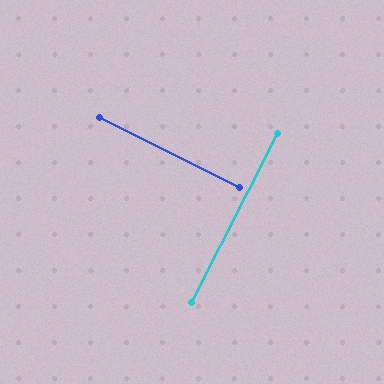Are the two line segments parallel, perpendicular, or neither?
Perpendicular — they meet at approximately 90°.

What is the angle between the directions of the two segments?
Approximately 90 degrees.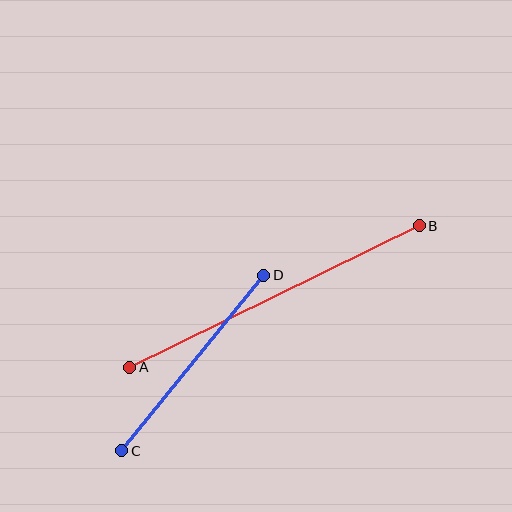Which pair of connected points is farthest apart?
Points A and B are farthest apart.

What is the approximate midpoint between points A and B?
The midpoint is at approximately (274, 297) pixels.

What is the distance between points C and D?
The distance is approximately 226 pixels.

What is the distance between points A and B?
The distance is approximately 322 pixels.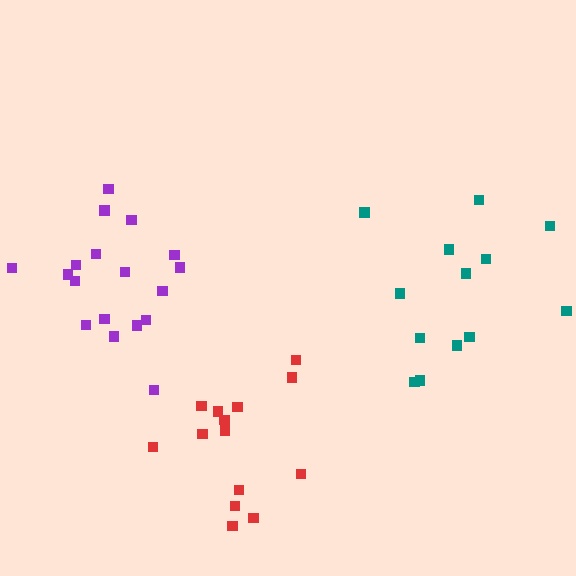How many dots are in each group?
Group 1: 18 dots, Group 2: 13 dots, Group 3: 14 dots (45 total).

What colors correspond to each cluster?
The clusters are colored: purple, teal, red.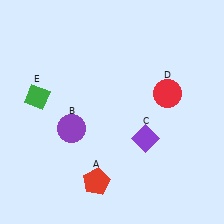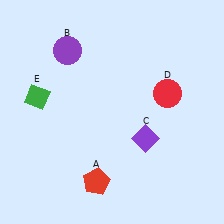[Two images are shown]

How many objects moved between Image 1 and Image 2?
1 object moved between the two images.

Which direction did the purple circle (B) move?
The purple circle (B) moved up.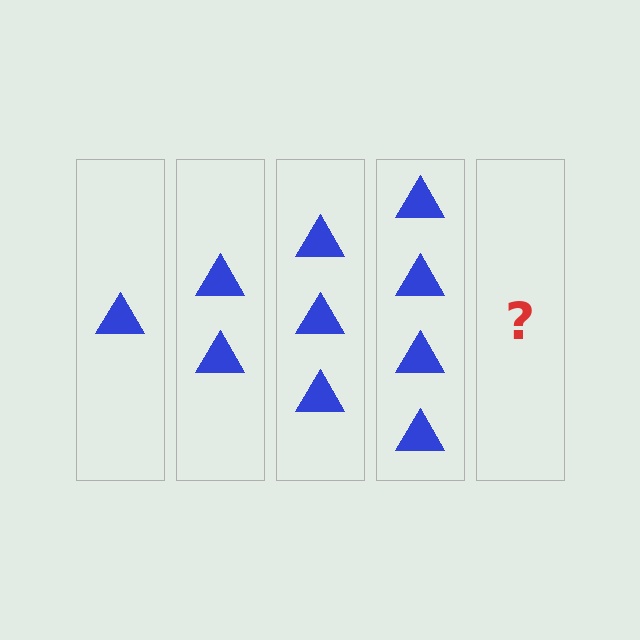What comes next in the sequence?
The next element should be 5 triangles.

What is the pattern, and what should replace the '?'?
The pattern is that each step adds one more triangle. The '?' should be 5 triangles.